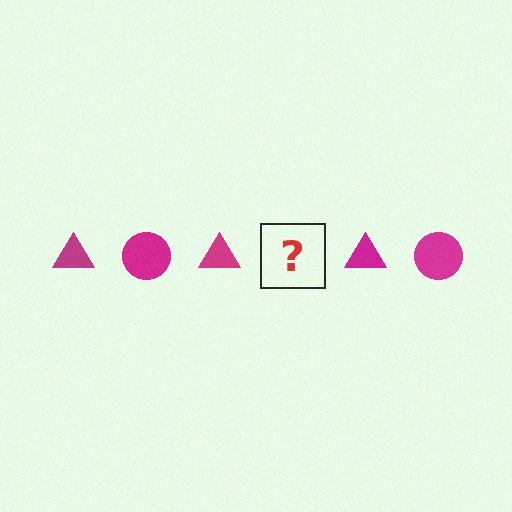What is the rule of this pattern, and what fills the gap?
The rule is that the pattern cycles through triangle, circle shapes in magenta. The gap should be filled with a magenta circle.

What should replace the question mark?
The question mark should be replaced with a magenta circle.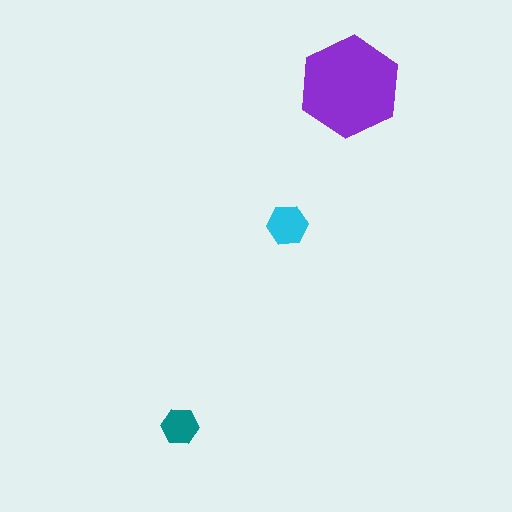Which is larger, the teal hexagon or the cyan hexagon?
The cyan one.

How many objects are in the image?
There are 3 objects in the image.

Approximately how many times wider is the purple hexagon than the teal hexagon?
About 2.5 times wider.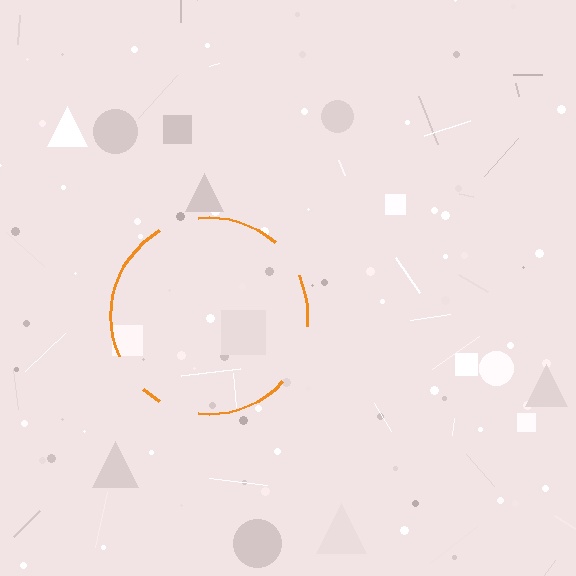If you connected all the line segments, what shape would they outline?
They would outline a circle.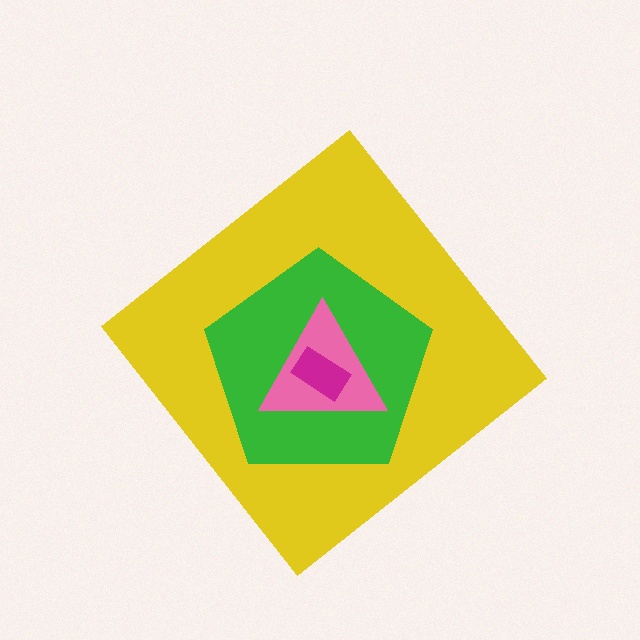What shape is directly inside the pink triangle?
The magenta rectangle.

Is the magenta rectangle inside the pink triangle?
Yes.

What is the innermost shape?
The magenta rectangle.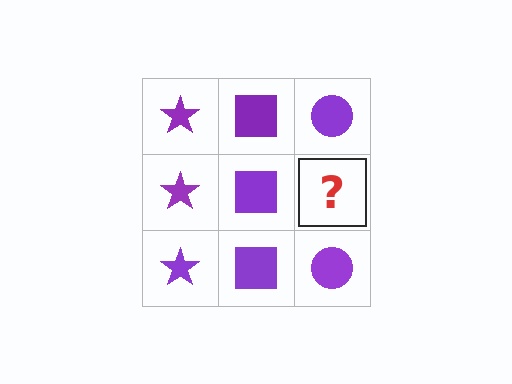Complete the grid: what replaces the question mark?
The question mark should be replaced with a purple circle.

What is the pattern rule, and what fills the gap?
The rule is that each column has a consistent shape. The gap should be filled with a purple circle.